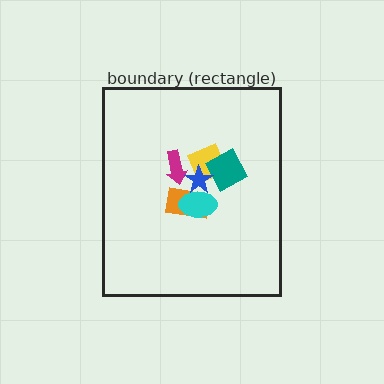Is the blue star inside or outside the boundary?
Inside.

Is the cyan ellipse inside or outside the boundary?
Inside.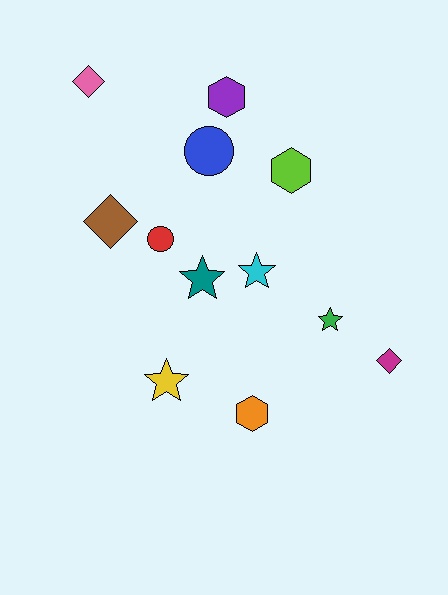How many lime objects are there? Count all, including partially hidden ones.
There is 1 lime object.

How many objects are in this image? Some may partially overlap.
There are 12 objects.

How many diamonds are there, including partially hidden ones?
There are 3 diamonds.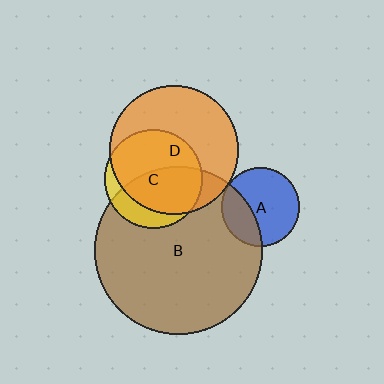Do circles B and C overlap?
Yes.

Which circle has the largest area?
Circle B (brown).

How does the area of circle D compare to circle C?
Approximately 1.7 times.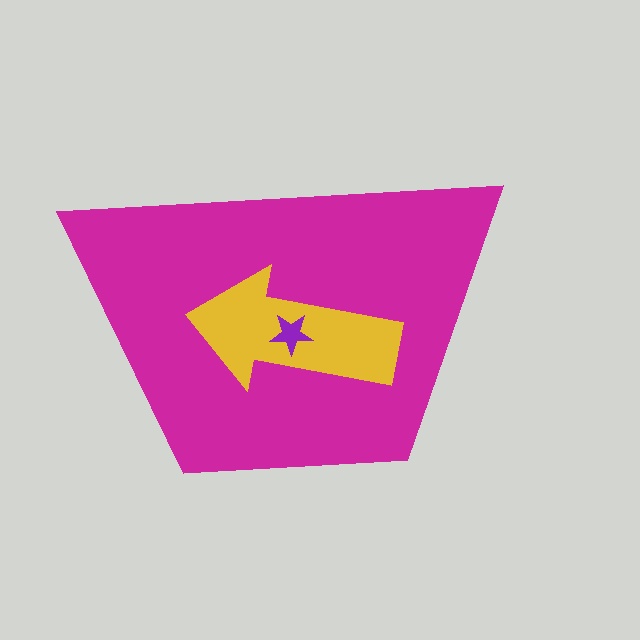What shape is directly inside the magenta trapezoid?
The yellow arrow.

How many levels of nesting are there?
3.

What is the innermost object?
The purple star.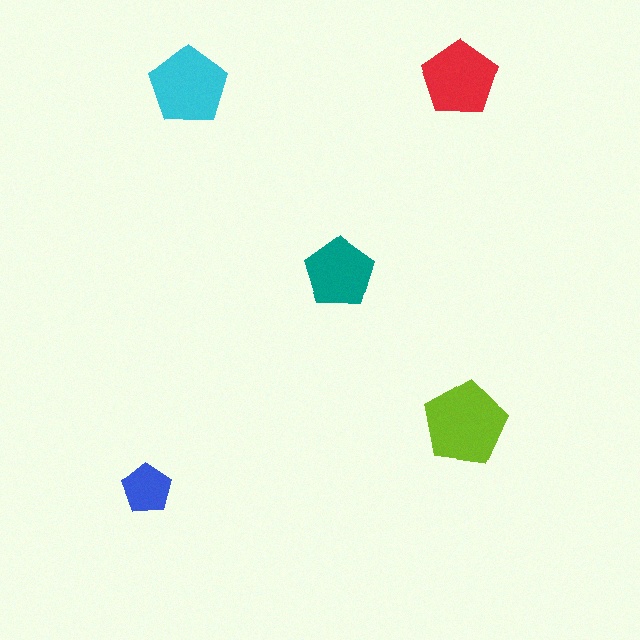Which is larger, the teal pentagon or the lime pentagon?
The lime one.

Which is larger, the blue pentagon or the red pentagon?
The red one.